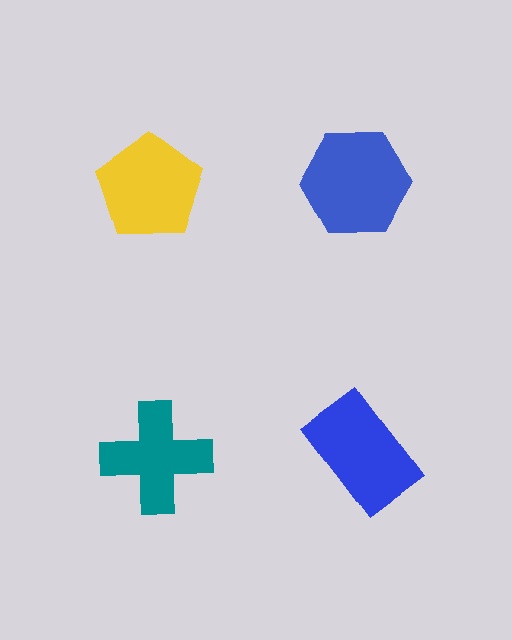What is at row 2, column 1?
A teal cross.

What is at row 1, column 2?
A blue hexagon.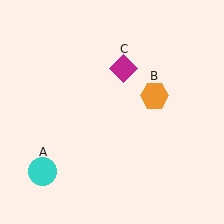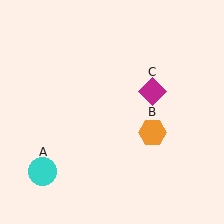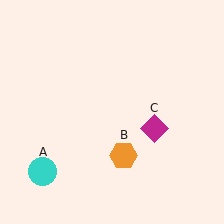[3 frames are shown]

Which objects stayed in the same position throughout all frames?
Cyan circle (object A) remained stationary.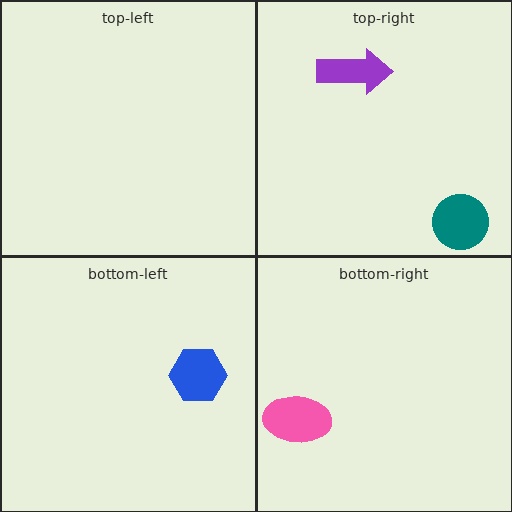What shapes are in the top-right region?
The purple arrow, the teal circle.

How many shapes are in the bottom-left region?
1.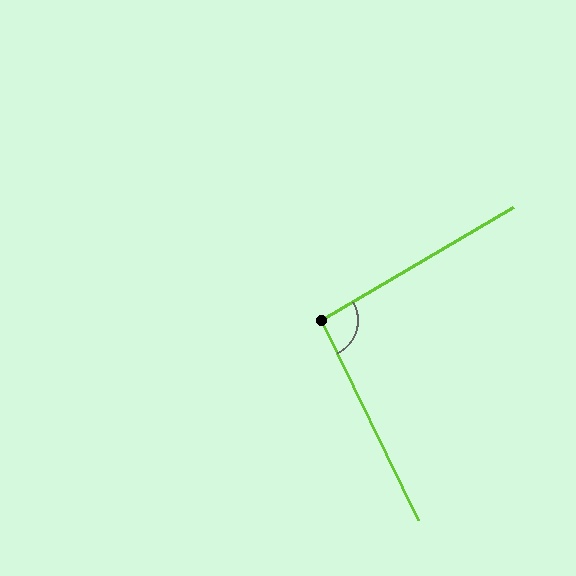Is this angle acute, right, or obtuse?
It is approximately a right angle.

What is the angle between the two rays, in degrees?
Approximately 95 degrees.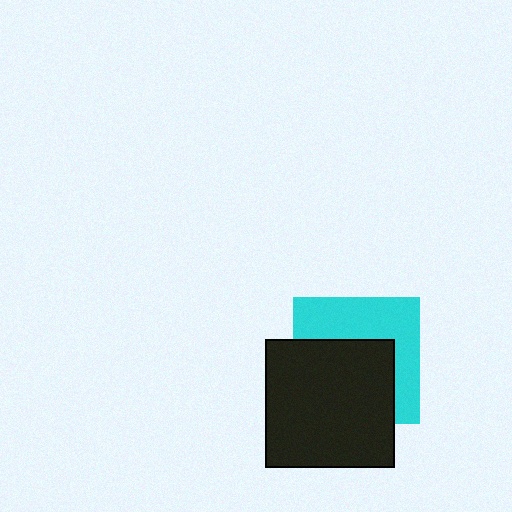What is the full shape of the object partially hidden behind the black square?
The partially hidden object is a cyan square.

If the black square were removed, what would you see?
You would see the complete cyan square.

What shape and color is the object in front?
The object in front is a black square.